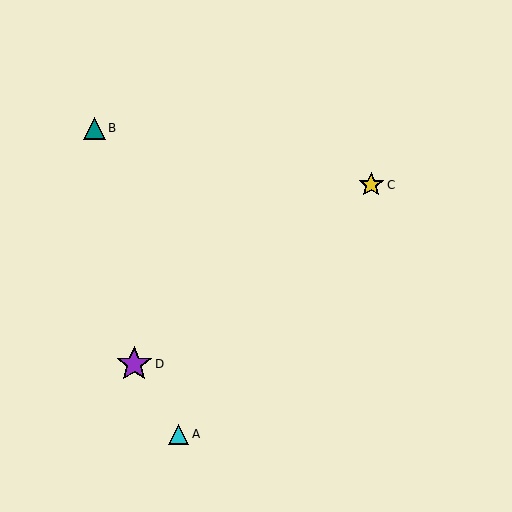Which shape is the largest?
The purple star (labeled D) is the largest.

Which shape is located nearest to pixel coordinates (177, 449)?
The cyan triangle (labeled A) at (178, 434) is nearest to that location.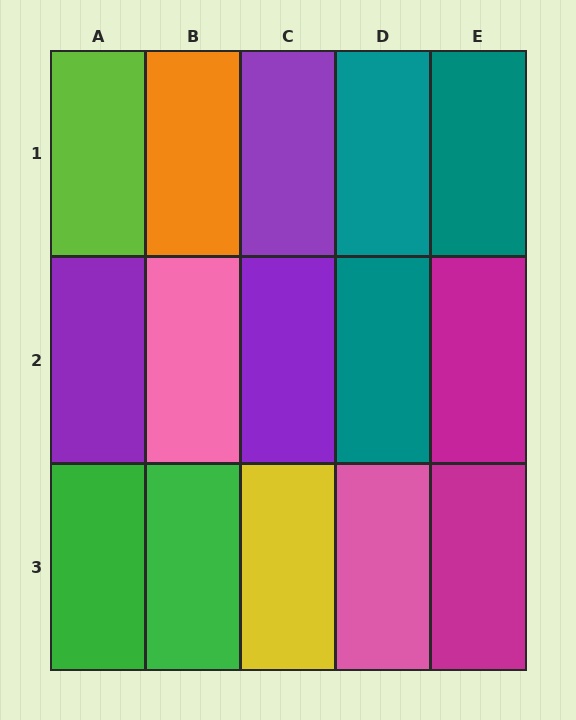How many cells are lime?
1 cell is lime.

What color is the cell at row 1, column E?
Teal.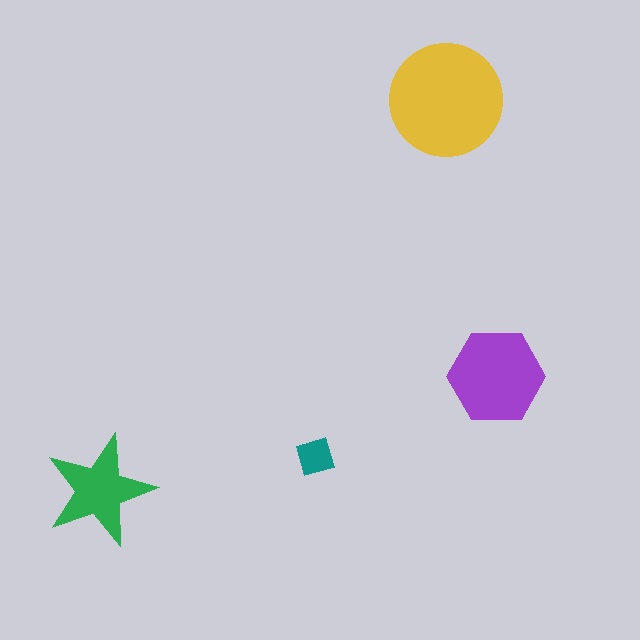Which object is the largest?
The yellow circle.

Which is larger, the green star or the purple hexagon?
The purple hexagon.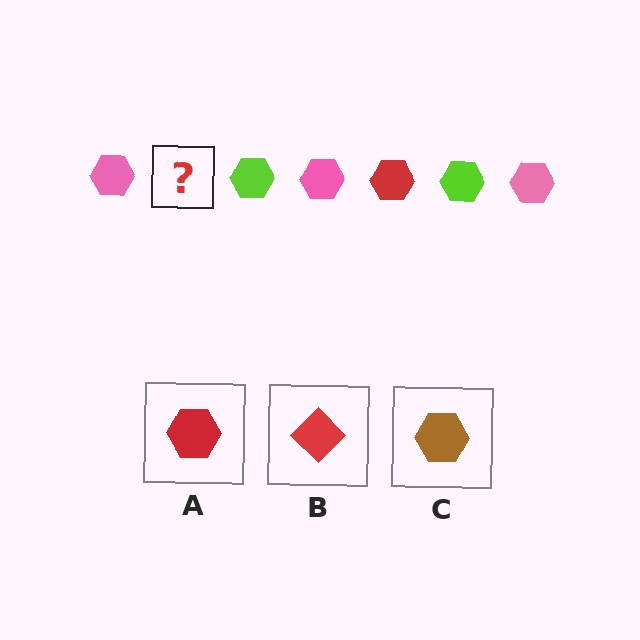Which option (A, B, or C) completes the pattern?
A.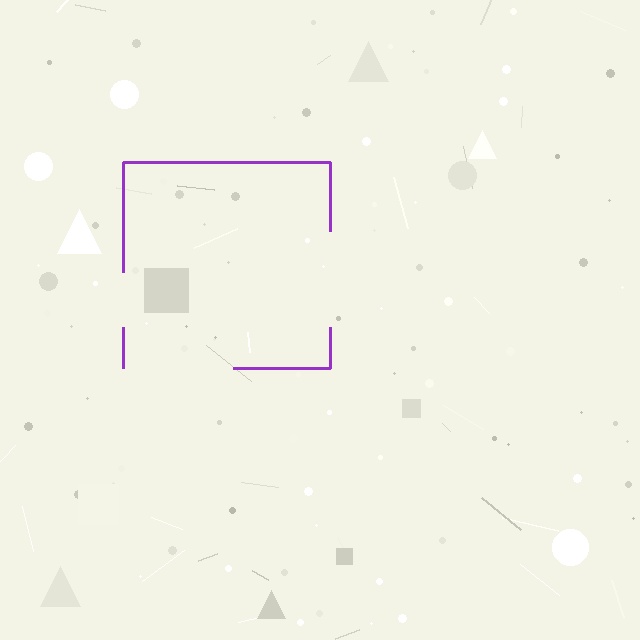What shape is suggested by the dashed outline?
The dashed outline suggests a square.